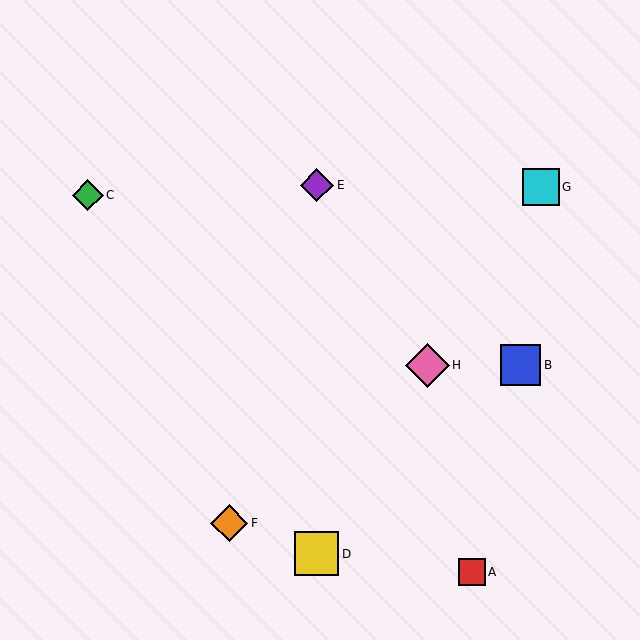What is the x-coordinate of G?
Object G is at x≈541.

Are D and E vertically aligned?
Yes, both are at x≈317.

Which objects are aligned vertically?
Objects D, E are aligned vertically.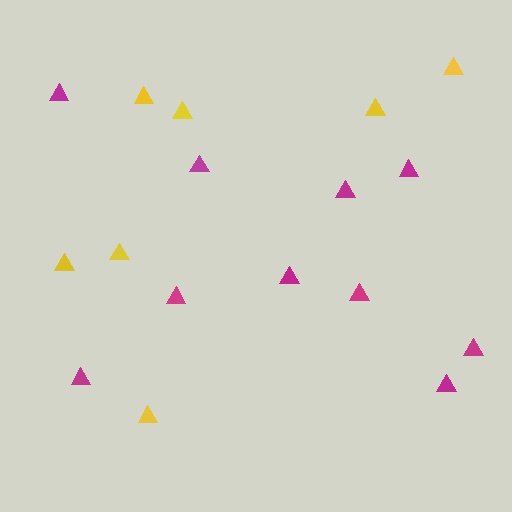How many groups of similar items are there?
There are 2 groups: one group of magenta triangles (10) and one group of yellow triangles (7).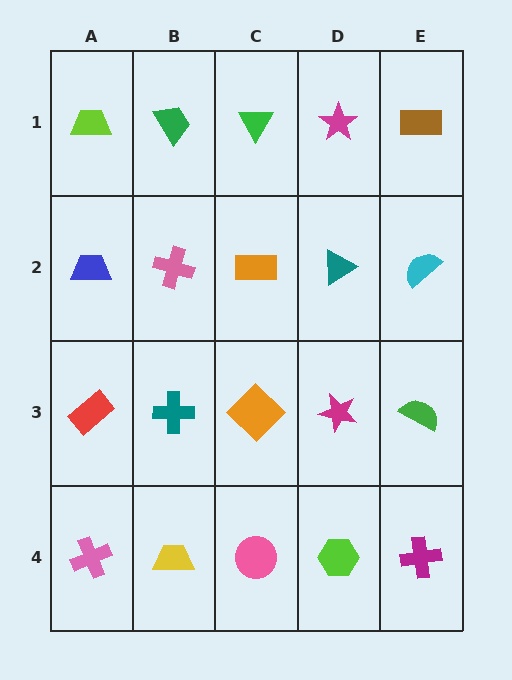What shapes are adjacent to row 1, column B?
A pink cross (row 2, column B), a lime trapezoid (row 1, column A), a green triangle (row 1, column C).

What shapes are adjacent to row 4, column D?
A magenta star (row 3, column D), a pink circle (row 4, column C), a magenta cross (row 4, column E).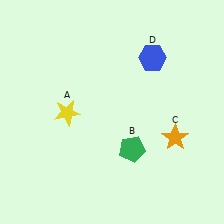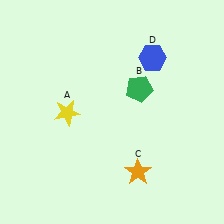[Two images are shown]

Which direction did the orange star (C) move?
The orange star (C) moved left.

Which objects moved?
The objects that moved are: the green pentagon (B), the orange star (C).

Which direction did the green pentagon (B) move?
The green pentagon (B) moved up.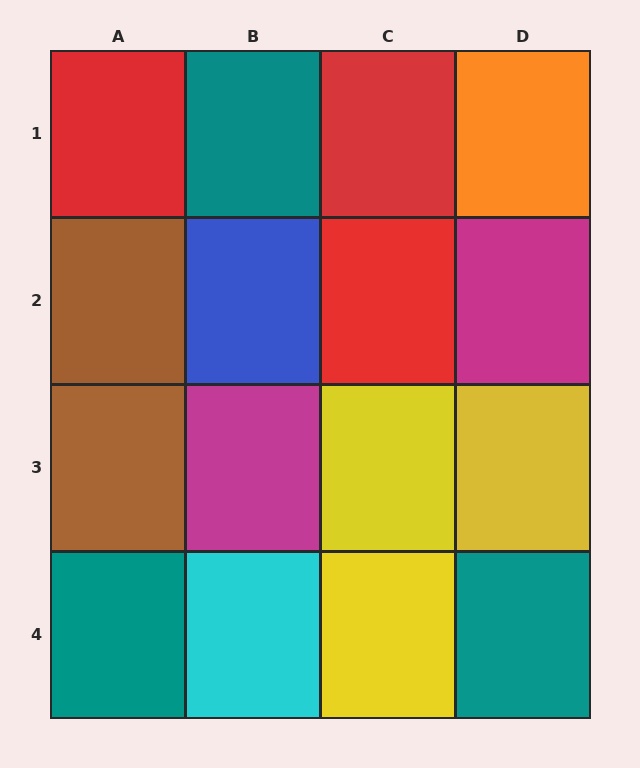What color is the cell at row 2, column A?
Brown.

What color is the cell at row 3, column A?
Brown.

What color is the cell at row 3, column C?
Yellow.